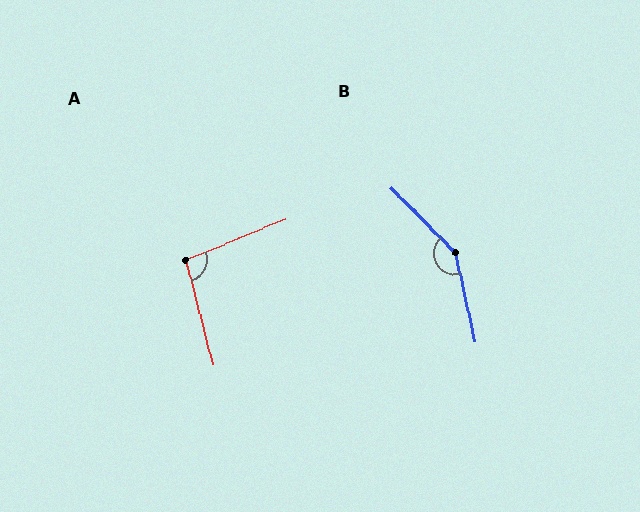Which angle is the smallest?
A, at approximately 98 degrees.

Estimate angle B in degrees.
Approximately 148 degrees.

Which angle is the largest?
B, at approximately 148 degrees.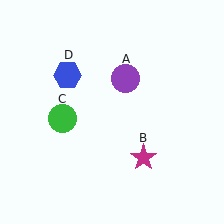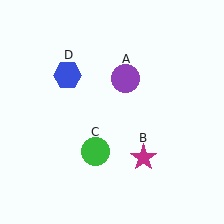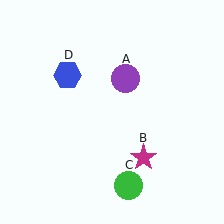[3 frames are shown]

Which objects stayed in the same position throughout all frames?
Purple circle (object A) and magenta star (object B) and blue hexagon (object D) remained stationary.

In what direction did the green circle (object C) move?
The green circle (object C) moved down and to the right.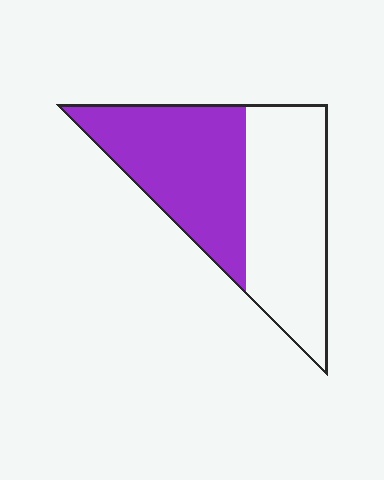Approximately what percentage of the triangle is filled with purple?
Approximately 50%.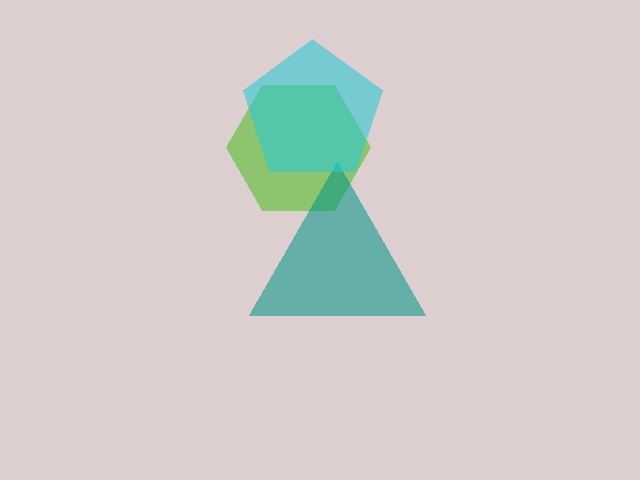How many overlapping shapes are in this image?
There are 3 overlapping shapes in the image.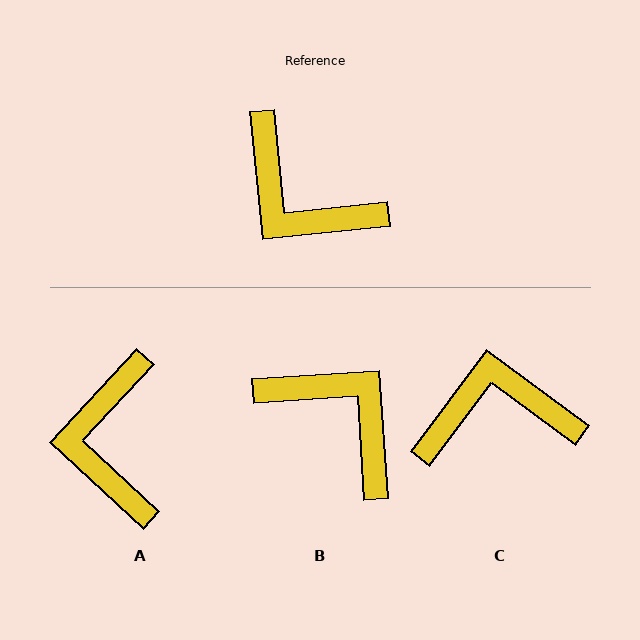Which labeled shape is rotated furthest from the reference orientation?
B, about 178 degrees away.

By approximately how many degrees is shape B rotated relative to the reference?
Approximately 178 degrees counter-clockwise.